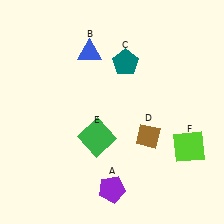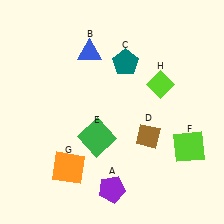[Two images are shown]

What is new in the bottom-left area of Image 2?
An orange square (G) was added in the bottom-left area of Image 2.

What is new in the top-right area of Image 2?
A lime diamond (H) was added in the top-right area of Image 2.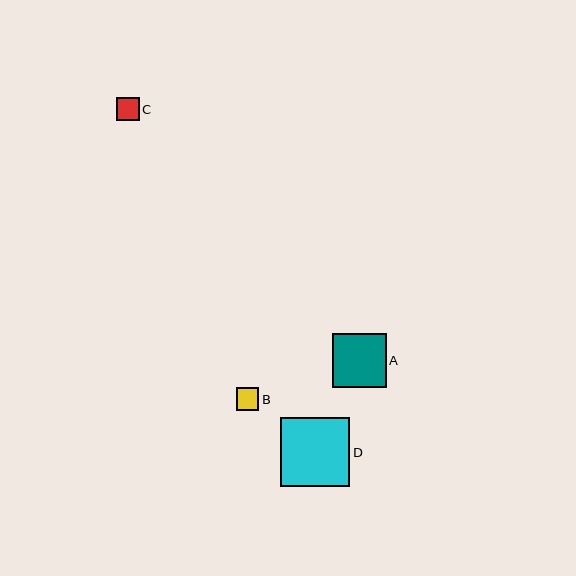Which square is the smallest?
Square B is the smallest with a size of approximately 23 pixels.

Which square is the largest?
Square D is the largest with a size of approximately 69 pixels.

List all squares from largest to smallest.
From largest to smallest: D, A, C, B.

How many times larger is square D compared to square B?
Square D is approximately 3.0 times the size of square B.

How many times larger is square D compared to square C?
Square D is approximately 3.0 times the size of square C.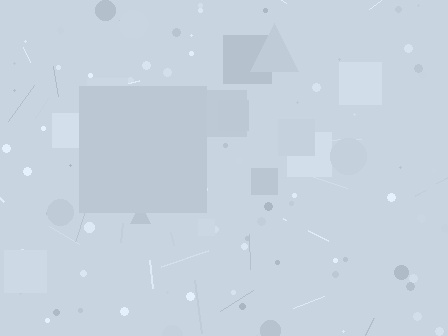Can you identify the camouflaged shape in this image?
The camouflaged shape is a square.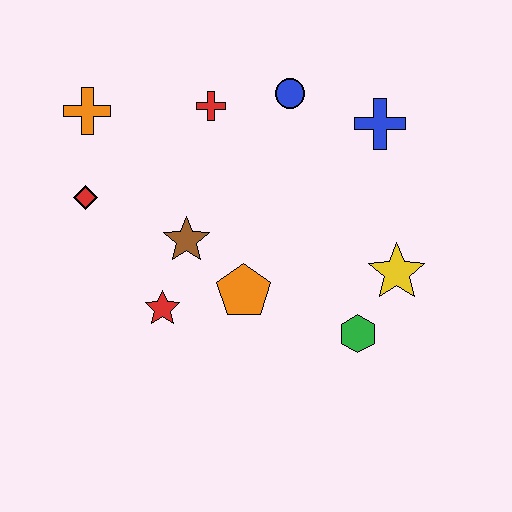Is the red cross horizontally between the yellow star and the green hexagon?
No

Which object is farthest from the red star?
The blue cross is farthest from the red star.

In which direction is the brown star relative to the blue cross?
The brown star is to the left of the blue cross.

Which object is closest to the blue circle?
The red cross is closest to the blue circle.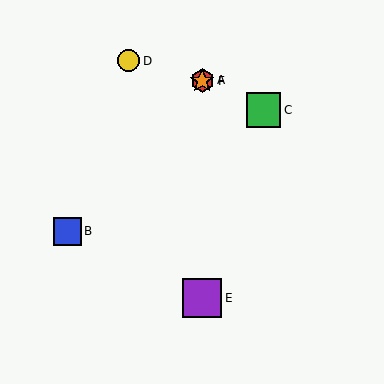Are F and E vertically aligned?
Yes, both are at x≈202.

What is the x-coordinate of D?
Object D is at x≈129.